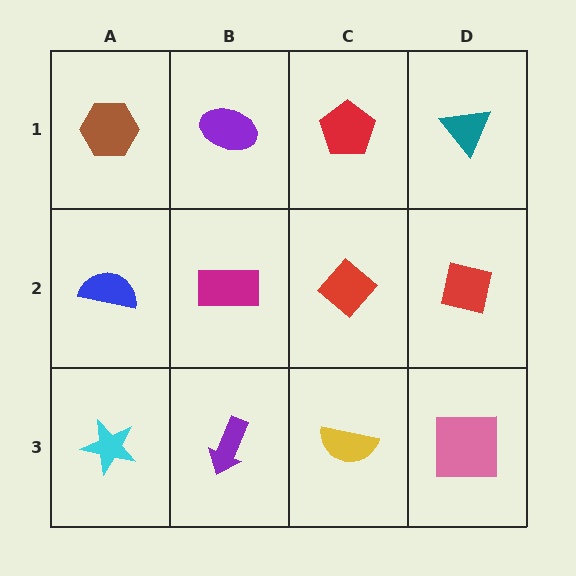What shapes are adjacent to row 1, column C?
A red diamond (row 2, column C), a purple ellipse (row 1, column B), a teal triangle (row 1, column D).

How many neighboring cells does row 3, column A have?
2.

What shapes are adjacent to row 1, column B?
A magenta rectangle (row 2, column B), a brown hexagon (row 1, column A), a red pentagon (row 1, column C).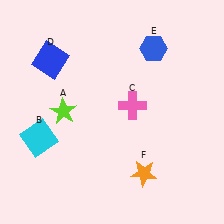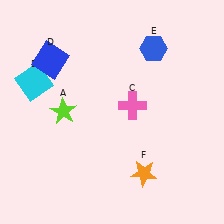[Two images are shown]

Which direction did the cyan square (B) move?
The cyan square (B) moved up.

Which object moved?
The cyan square (B) moved up.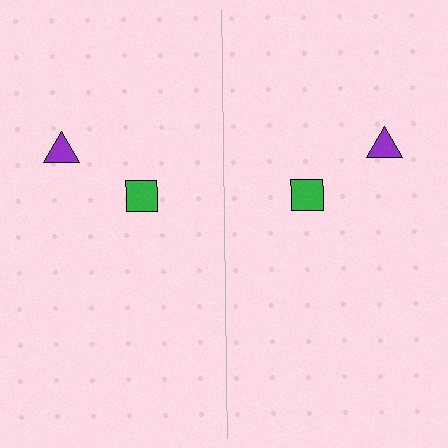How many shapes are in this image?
There are 4 shapes in this image.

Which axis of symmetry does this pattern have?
The pattern has a vertical axis of symmetry running through the center of the image.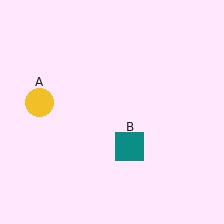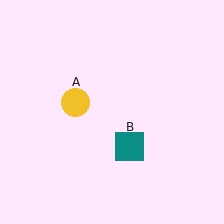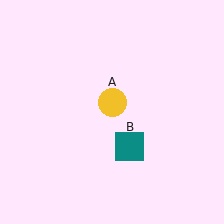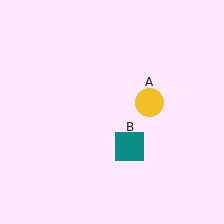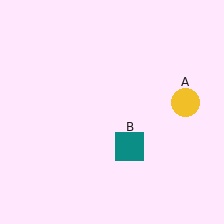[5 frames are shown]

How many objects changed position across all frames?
1 object changed position: yellow circle (object A).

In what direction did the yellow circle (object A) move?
The yellow circle (object A) moved right.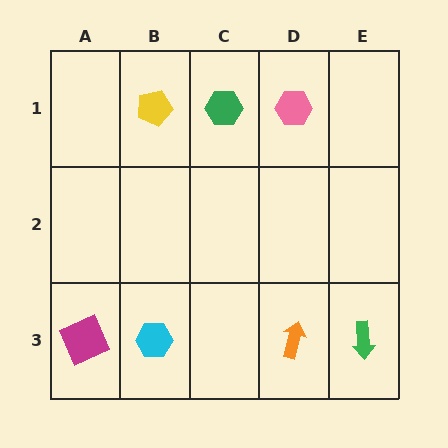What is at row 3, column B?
A cyan hexagon.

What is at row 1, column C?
A green hexagon.